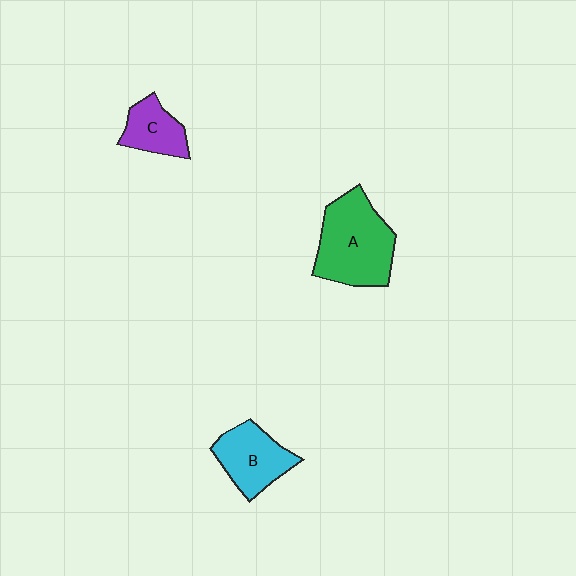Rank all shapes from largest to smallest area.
From largest to smallest: A (green), B (cyan), C (purple).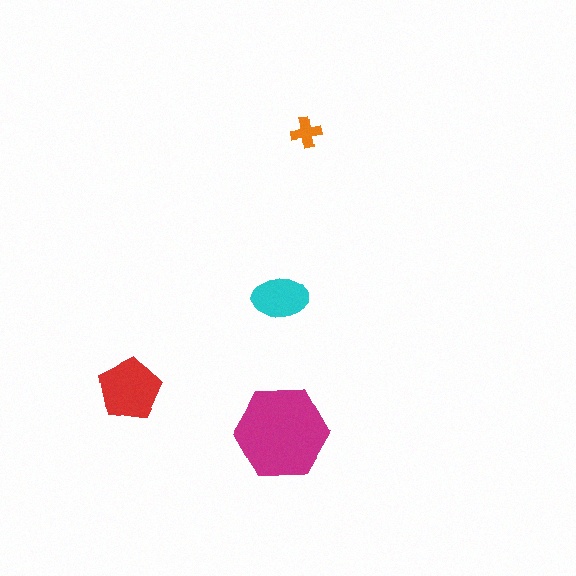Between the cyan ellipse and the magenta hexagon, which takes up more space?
The magenta hexagon.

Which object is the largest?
The magenta hexagon.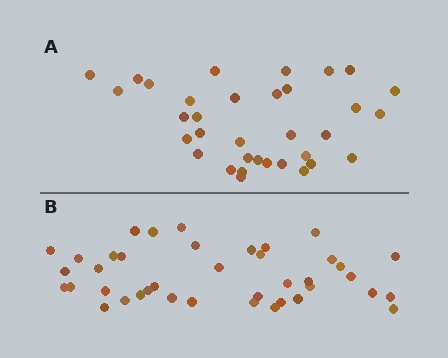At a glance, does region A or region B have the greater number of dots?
Region B (the bottom region) has more dots.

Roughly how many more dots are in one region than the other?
Region B has about 6 more dots than region A.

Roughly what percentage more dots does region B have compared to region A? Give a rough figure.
About 20% more.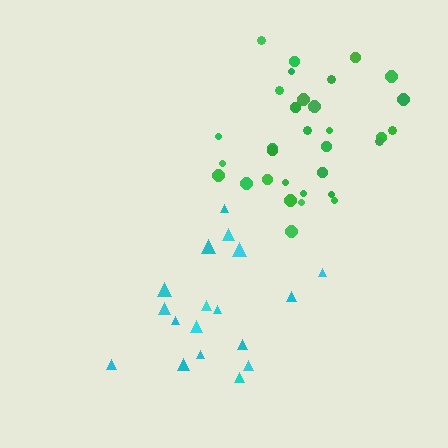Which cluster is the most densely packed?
Green.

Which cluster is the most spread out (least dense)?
Cyan.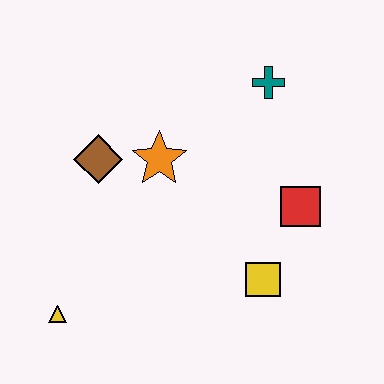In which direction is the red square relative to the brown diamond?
The red square is to the right of the brown diamond.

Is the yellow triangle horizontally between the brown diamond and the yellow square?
No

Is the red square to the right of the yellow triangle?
Yes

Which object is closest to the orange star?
The brown diamond is closest to the orange star.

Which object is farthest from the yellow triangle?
The teal cross is farthest from the yellow triangle.